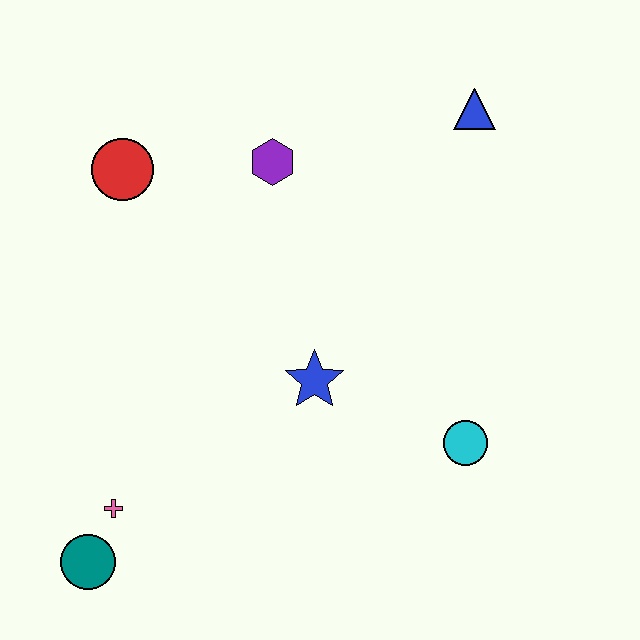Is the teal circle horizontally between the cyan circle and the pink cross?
No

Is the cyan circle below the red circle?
Yes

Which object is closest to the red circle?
The purple hexagon is closest to the red circle.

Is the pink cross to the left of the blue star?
Yes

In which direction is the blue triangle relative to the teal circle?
The blue triangle is above the teal circle.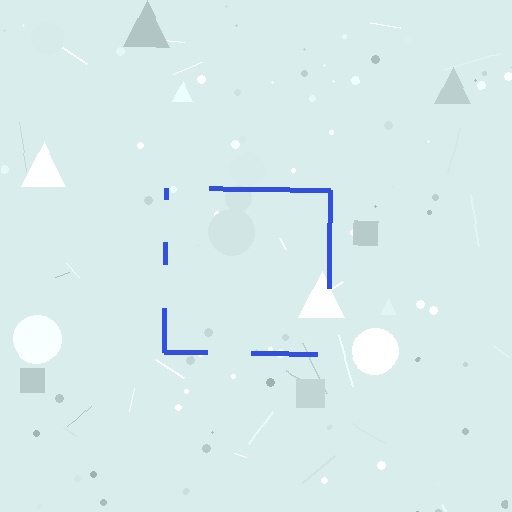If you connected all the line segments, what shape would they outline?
They would outline a square.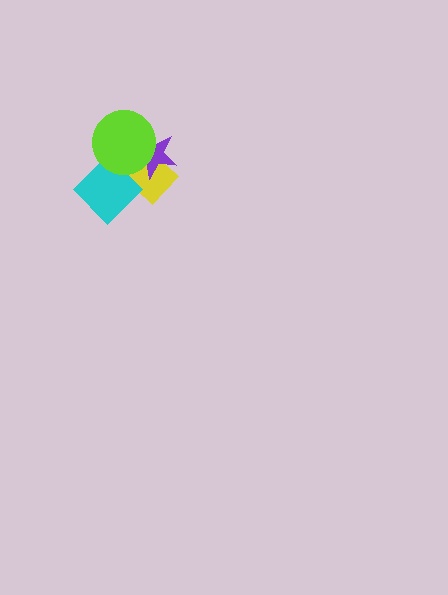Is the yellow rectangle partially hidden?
Yes, it is partially covered by another shape.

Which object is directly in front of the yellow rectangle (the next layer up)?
The purple star is directly in front of the yellow rectangle.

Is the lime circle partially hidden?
No, no other shape covers it.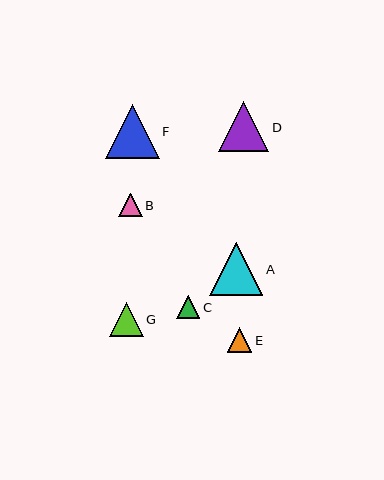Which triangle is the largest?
Triangle F is the largest with a size of approximately 54 pixels.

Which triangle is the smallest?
Triangle C is the smallest with a size of approximately 23 pixels.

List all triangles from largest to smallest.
From largest to smallest: F, A, D, G, E, B, C.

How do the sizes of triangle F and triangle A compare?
Triangle F and triangle A are approximately the same size.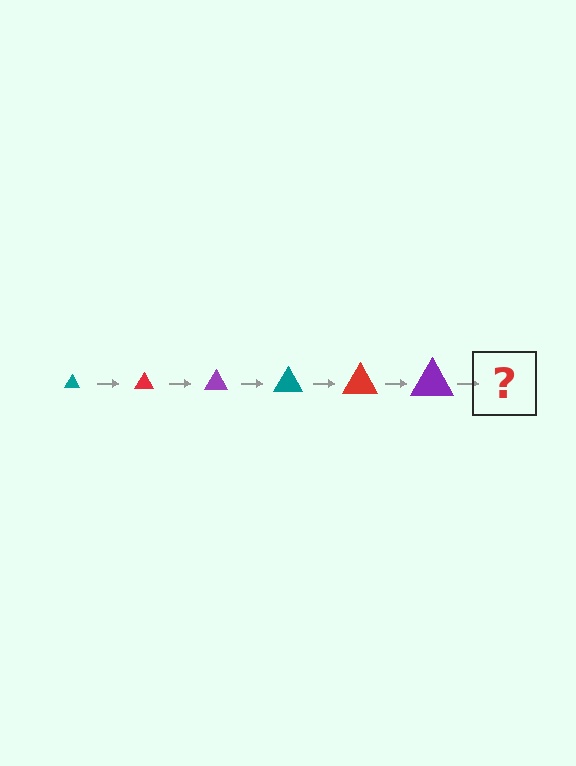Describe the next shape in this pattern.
It should be a teal triangle, larger than the previous one.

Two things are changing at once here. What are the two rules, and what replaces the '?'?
The two rules are that the triangle grows larger each step and the color cycles through teal, red, and purple. The '?' should be a teal triangle, larger than the previous one.